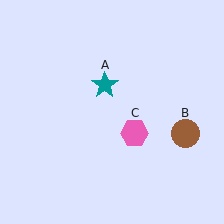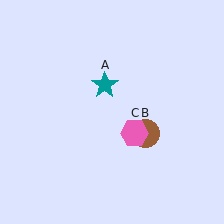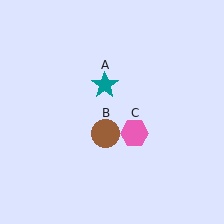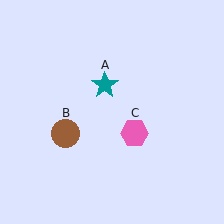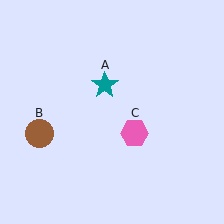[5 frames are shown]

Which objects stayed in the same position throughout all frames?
Teal star (object A) and pink hexagon (object C) remained stationary.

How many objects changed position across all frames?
1 object changed position: brown circle (object B).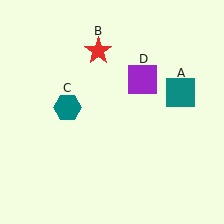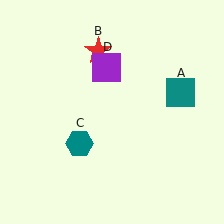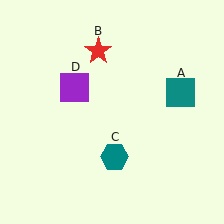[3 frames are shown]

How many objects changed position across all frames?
2 objects changed position: teal hexagon (object C), purple square (object D).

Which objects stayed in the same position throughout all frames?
Teal square (object A) and red star (object B) remained stationary.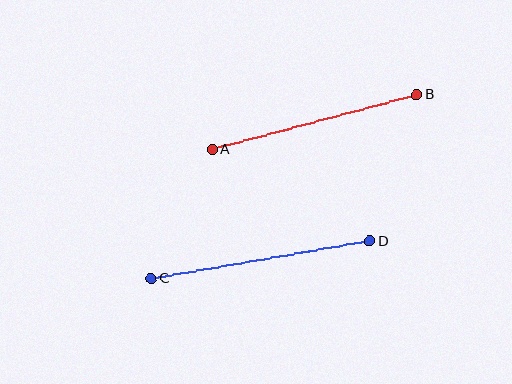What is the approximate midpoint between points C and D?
The midpoint is at approximately (261, 260) pixels.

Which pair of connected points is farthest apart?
Points C and D are farthest apart.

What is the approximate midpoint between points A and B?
The midpoint is at approximately (315, 122) pixels.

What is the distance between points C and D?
The distance is approximately 222 pixels.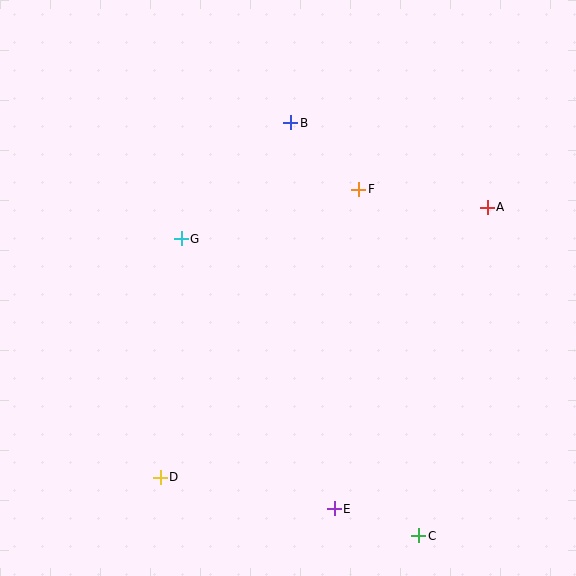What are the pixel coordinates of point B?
Point B is at (291, 123).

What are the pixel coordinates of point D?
Point D is at (160, 477).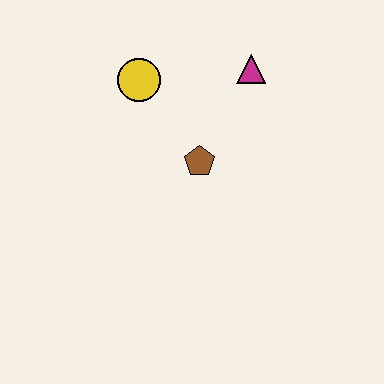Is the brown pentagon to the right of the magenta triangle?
No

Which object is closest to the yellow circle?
The brown pentagon is closest to the yellow circle.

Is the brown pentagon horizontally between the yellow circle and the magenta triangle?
Yes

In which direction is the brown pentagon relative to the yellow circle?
The brown pentagon is below the yellow circle.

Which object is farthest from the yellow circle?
The magenta triangle is farthest from the yellow circle.